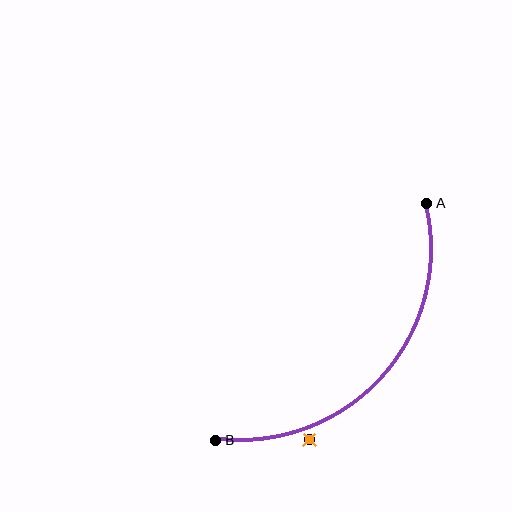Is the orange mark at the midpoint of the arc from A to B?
No — the orange mark does not lie on the arc at all. It sits slightly outside the curve.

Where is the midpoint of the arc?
The arc midpoint is the point on the curve farthest from the straight line joining A and B. It sits below and to the right of that line.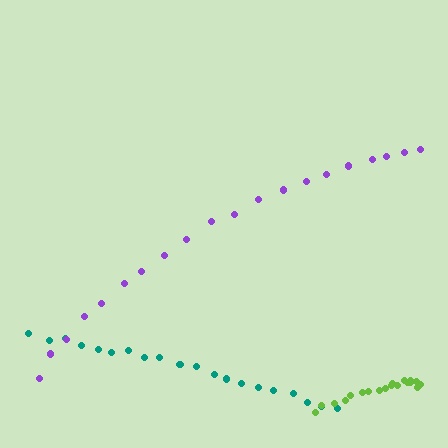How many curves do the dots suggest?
There are 3 distinct paths.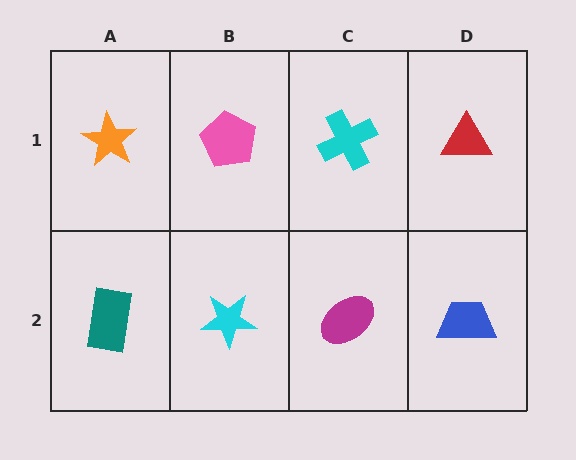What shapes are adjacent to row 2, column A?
An orange star (row 1, column A), a cyan star (row 2, column B).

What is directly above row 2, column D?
A red triangle.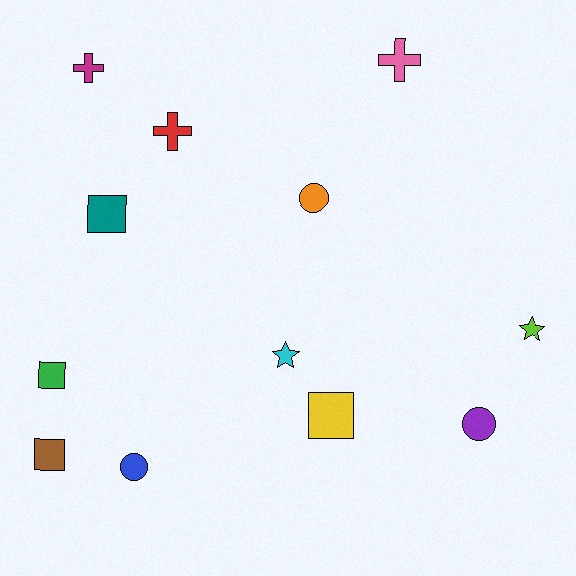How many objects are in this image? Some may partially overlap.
There are 12 objects.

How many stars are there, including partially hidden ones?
There are 2 stars.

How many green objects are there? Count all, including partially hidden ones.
There is 1 green object.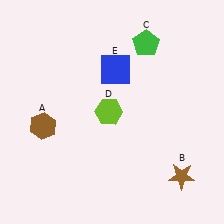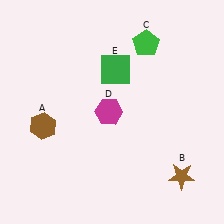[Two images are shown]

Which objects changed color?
D changed from lime to magenta. E changed from blue to green.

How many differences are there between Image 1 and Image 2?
There are 2 differences between the two images.